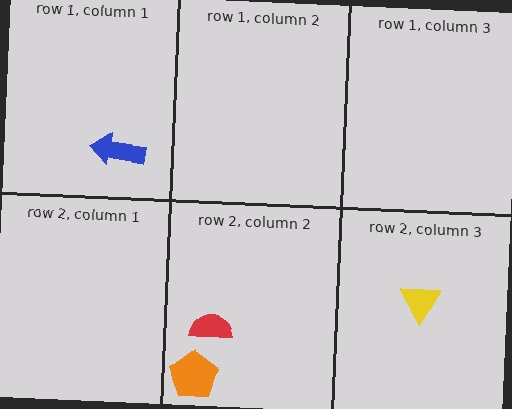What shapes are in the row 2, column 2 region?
The red semicircle, the orange pentagon.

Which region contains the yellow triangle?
The row 2, column 3 region.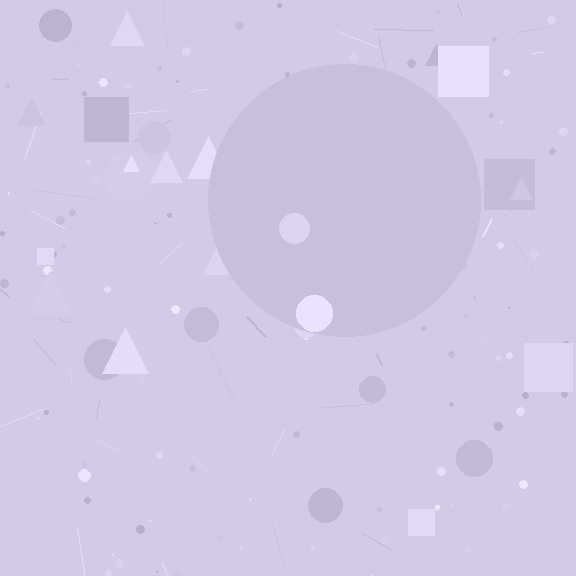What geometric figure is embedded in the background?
A circle is embedded in the background.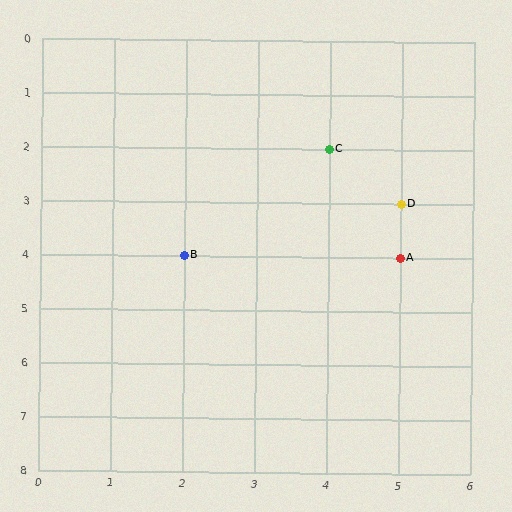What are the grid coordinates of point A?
Point A is at grid coordinates (5, 4).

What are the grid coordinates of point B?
Point B is at grid coordinates (2, 4).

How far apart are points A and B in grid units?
Points A and B are 3 columns apart.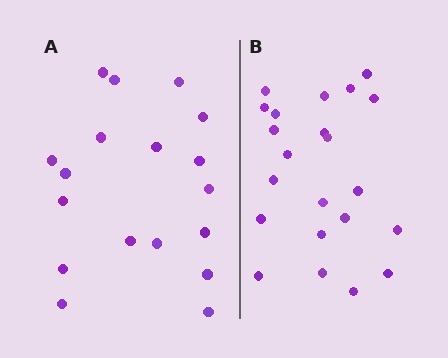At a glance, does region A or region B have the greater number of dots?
Region B (the right region) has more dots.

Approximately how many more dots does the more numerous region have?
Region B has about 4 more dots than region A.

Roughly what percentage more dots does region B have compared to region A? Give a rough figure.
About 20% more.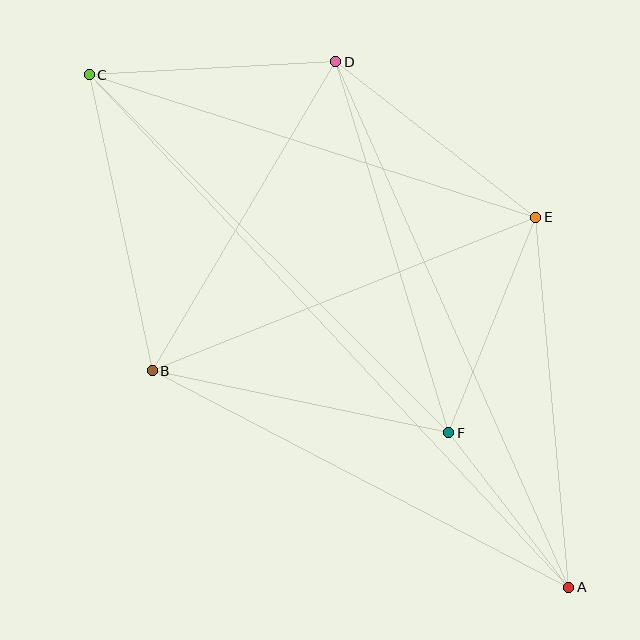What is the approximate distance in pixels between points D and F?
The distance between D and F is approximately 388 pixels.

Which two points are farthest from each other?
Points A and C are farthest from each other.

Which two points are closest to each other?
Points A and F are closest to each other.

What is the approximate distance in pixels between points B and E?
The distance between B and E is approximately 413 pixels.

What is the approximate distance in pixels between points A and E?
The distance between A and E is approximately 371 pixels.